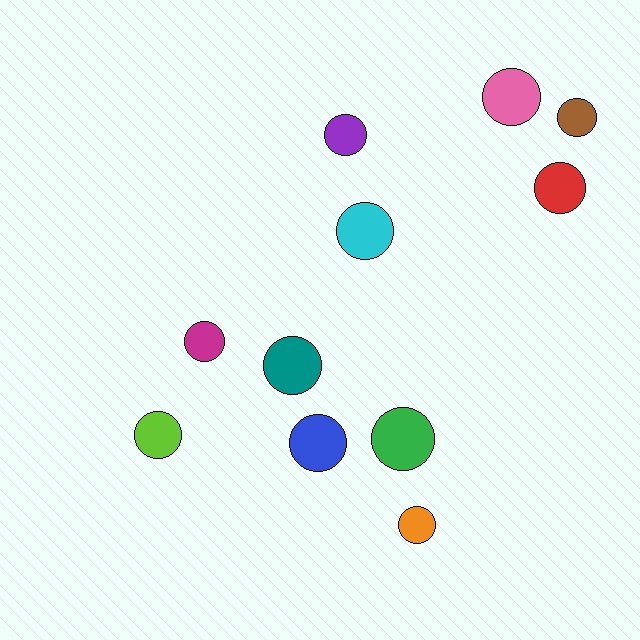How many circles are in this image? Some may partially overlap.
There are 11 circles.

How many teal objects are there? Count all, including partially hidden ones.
There is 1 teal object.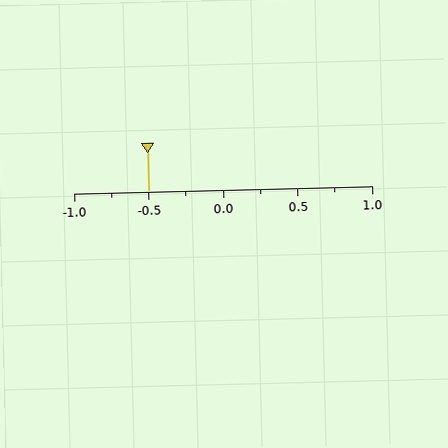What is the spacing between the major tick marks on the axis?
The major ticks are spaced 0.5 apart.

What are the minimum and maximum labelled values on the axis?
The axis runs from -1.0 to 1.0.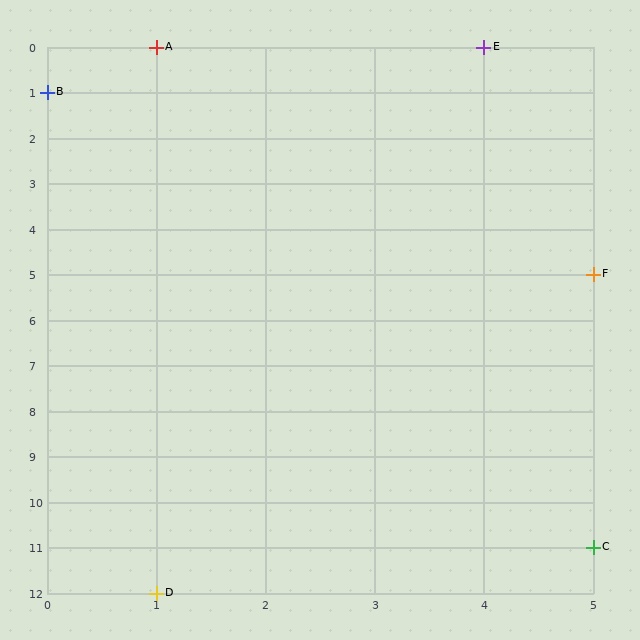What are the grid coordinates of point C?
Point C is at grid coordinates (5, 11).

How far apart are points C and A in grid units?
Points C and A are 4 columns and 11 rows apart (about 11.7 grid units diagonally).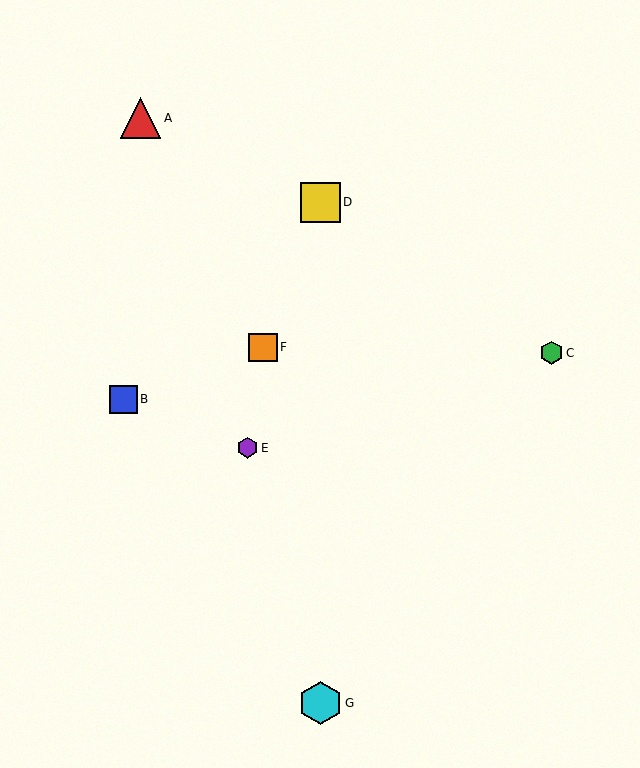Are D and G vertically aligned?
Yes, both are at x≈320.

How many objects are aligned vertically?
2 objects (D, G) are aligned vertically.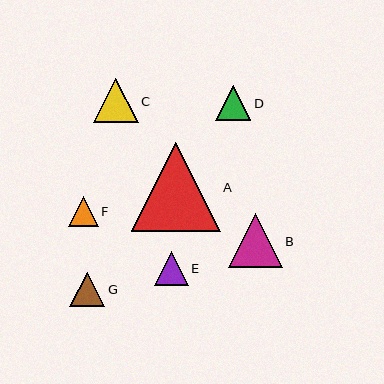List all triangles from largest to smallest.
From largest to smallest: A, B, C, D, G, E, F.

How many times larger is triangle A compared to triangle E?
Triangle A is approximately 2.6 times the size of triangle E.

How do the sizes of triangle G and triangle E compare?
Triangle G and triangle E are approximately the same size.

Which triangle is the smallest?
Triangle F is the smallest with a size of approximately 30 pixels.